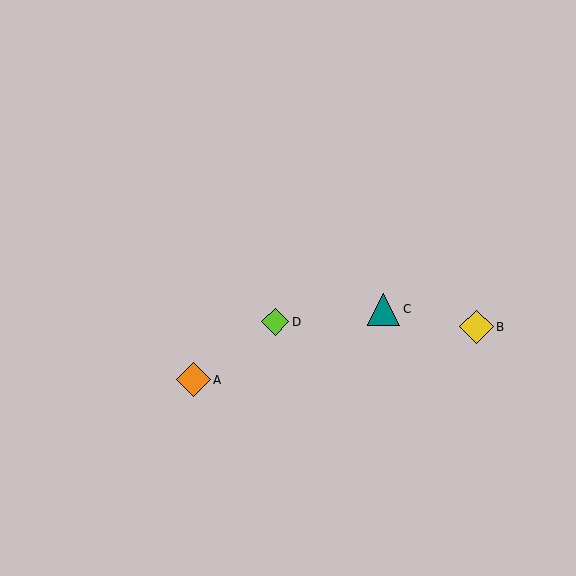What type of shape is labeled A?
Shape A is an orange diamond.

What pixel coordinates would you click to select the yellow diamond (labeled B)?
Click at (477, 327) to select the yellow diamond B.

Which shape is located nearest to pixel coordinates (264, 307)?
The lime diamond (labeled D) at (275, 322) is nearest to that location.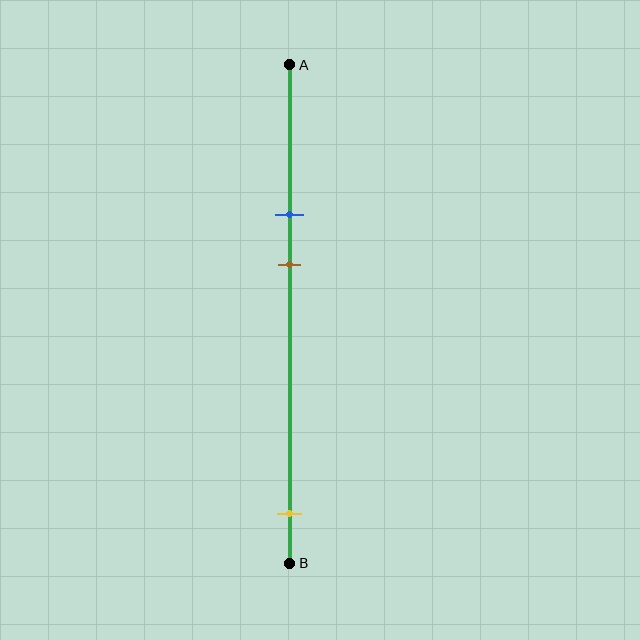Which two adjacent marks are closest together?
The blue and brown marks are the closest adjacent pair.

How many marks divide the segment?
There are 3 marks dividing the segment.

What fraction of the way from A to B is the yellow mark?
The yellow mark is approximately 90% (0.9) of the way from A to B.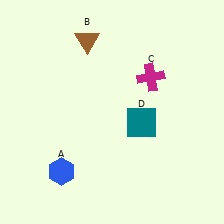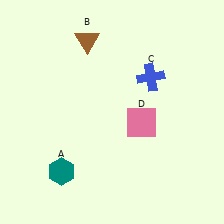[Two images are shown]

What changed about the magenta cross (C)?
In Image 1, C is magenta. In Image 2, it changed to blue.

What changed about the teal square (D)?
In Image 1, D is teal. In Image 2, it changed to pink.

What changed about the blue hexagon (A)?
In Image 1, A is blue. In Image 2, it changed to teal.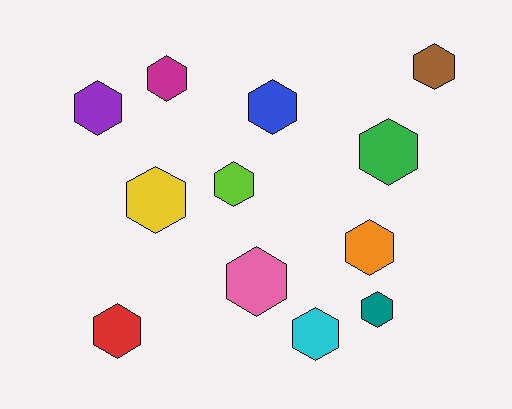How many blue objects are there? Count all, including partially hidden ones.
There is 1 blue object.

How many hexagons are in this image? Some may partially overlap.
There are 12 hexagons.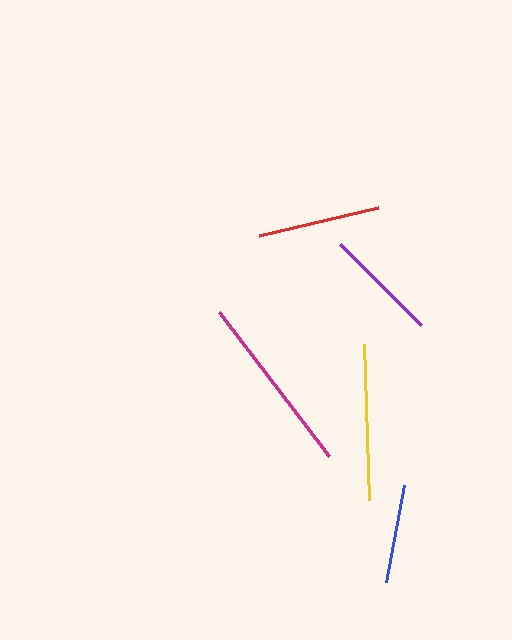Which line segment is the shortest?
The blue line is the shortest at approximately 99 pixels.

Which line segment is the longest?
The magenta line is the longest at approximately 181 pixels.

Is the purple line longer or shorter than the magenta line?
The magenta line is longer than the purple line.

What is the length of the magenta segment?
The magenta segment is approximately 181 pixels long.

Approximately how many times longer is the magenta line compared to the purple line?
The magenta line is approximately 1.6 times the length of the purple line.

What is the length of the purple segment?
The purple segment is approximately 115 pixels long.